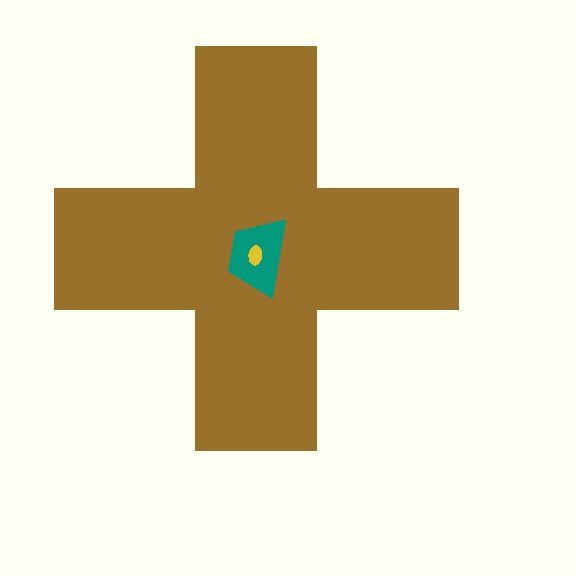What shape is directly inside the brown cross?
The teal trapezoid.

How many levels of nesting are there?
3.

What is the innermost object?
The yellow ellipse.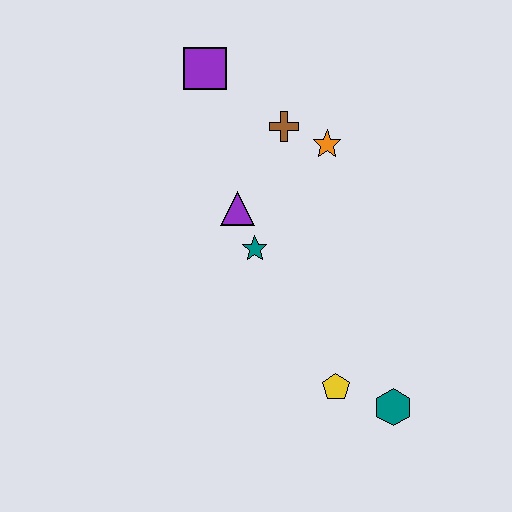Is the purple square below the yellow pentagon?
No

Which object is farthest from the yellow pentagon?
The purple square is farthest from the yellow pentagon.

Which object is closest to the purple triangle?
The teal star is closest to the purple triangle.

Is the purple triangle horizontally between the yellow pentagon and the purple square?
Yes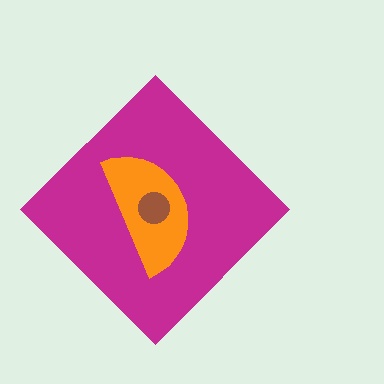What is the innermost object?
The brown circle.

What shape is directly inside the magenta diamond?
The orange semicircle.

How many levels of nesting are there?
3.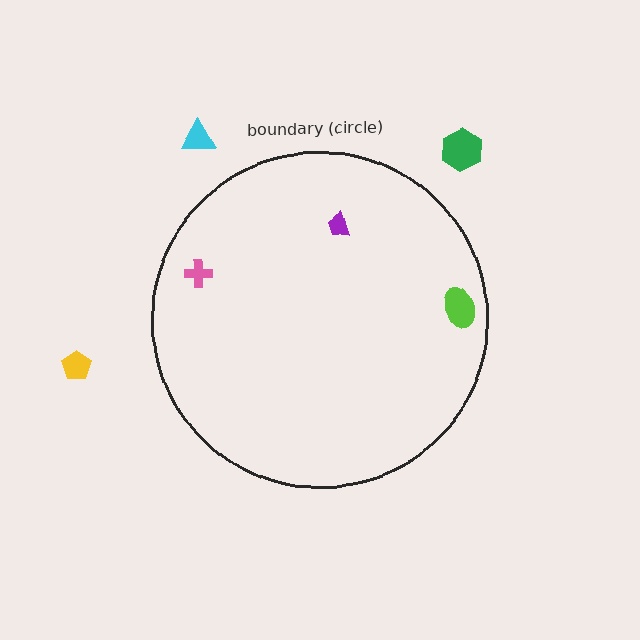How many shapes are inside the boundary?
3 inside, 3 outside.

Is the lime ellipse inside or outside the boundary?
Inside.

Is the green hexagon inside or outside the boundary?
Outside.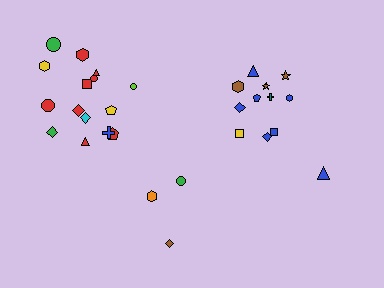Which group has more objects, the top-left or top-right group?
The top-left group.